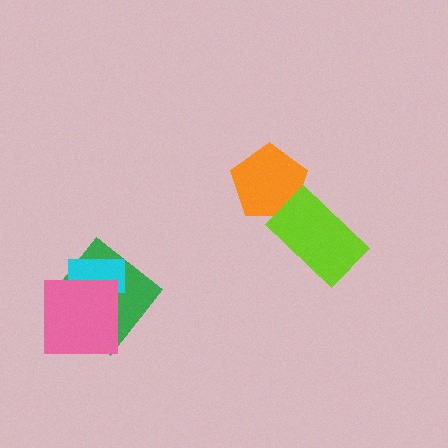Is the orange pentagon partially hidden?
Yes, it is partially covered by another shape.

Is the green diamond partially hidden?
Yes, it is partially covered by another shape.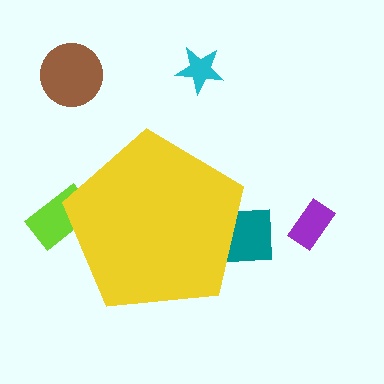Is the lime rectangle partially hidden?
Yes, the lime rectangle is partially hidden behind the yellow pentagon.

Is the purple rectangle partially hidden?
No, the purple rectangle is fully visible.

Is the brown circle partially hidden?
No, the brown circle is fully visible.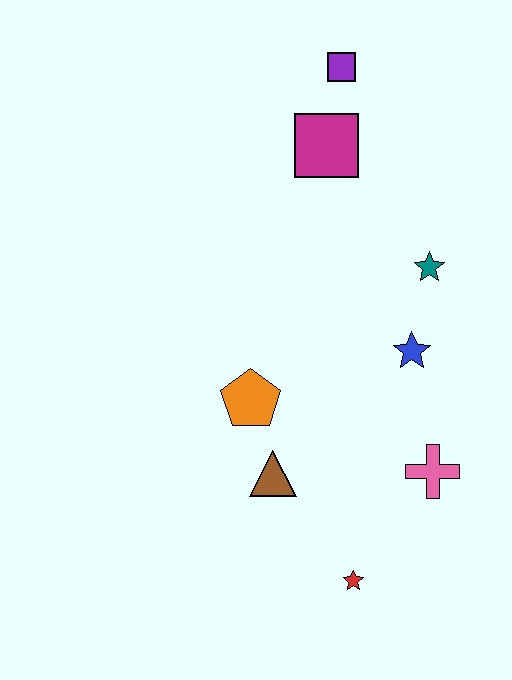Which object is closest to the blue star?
The teal star is closest to the blue star.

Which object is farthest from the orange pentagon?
The purple square is farthest from the orange pentagon.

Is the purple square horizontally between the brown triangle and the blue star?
Yes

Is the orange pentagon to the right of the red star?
No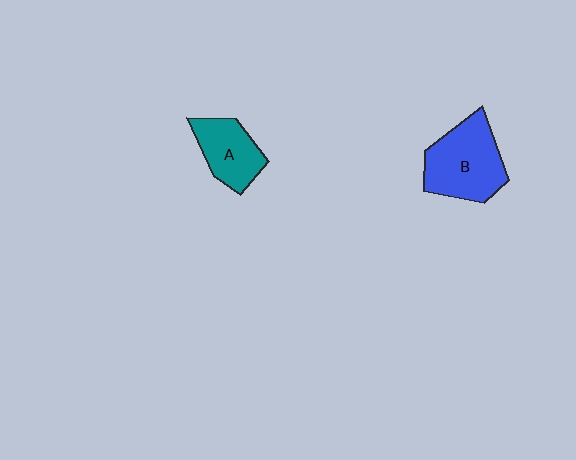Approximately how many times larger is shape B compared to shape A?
Approximately 1.5 times.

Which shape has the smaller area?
Shape A (teal).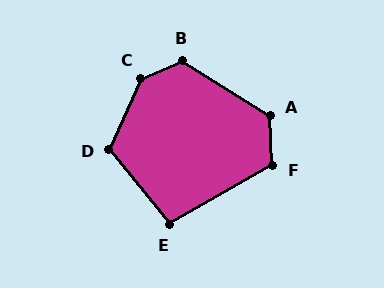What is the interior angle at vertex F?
Approximately 117 degrees (obtuse).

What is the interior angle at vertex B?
Approximately 126 degrees (obtuse).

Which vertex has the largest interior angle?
C, at approximately 136 degrees.